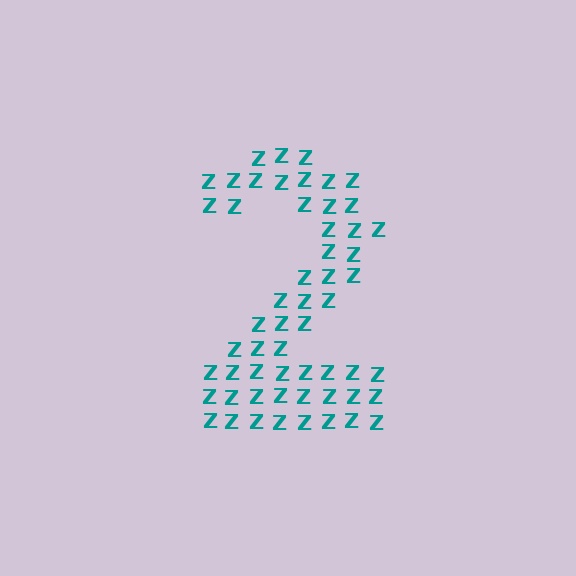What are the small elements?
The small elements are letter Z's.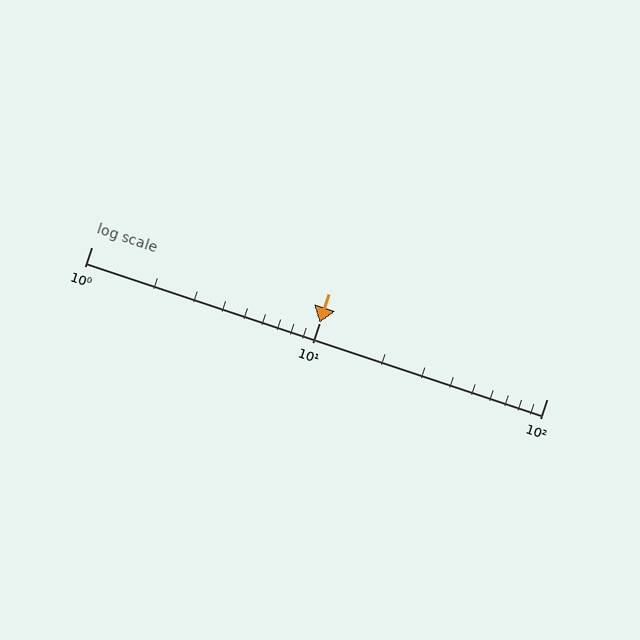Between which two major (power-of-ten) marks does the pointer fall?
The pointer is between 10 and 100.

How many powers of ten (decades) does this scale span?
The scale spans 2 decades, from 1 to 100.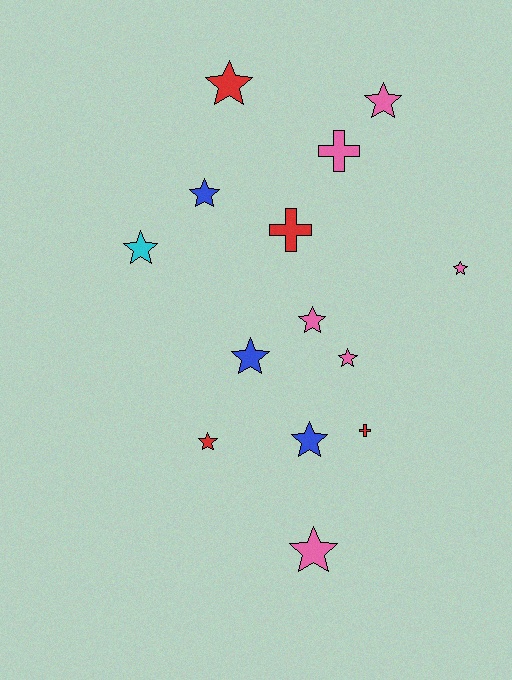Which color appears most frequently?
Pink, with 6 objects.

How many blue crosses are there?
There are no blue crosses.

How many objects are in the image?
There are 14 objects.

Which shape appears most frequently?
Star, with 11 objects.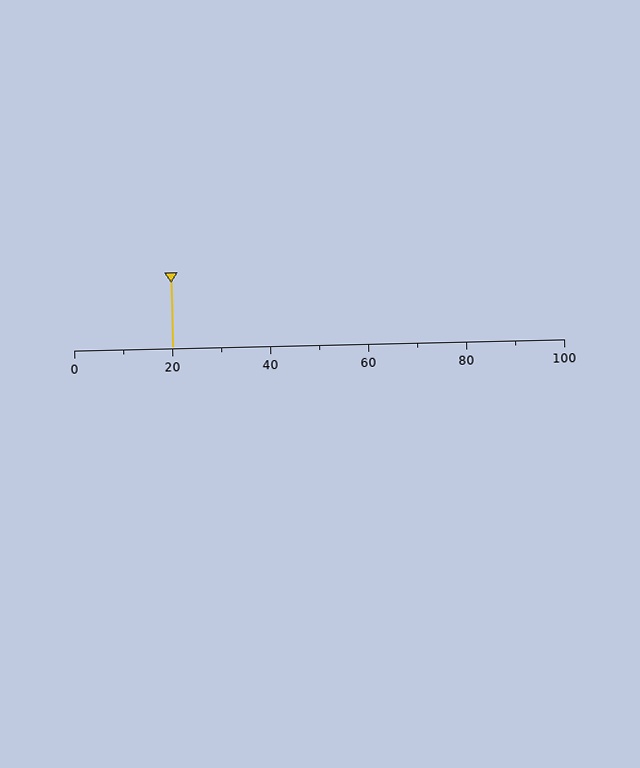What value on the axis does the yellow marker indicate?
The marker indicates approximately 20.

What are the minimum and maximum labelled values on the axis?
The axis runs from 0 to 100.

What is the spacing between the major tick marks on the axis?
The major ticks are spaced 20 apart.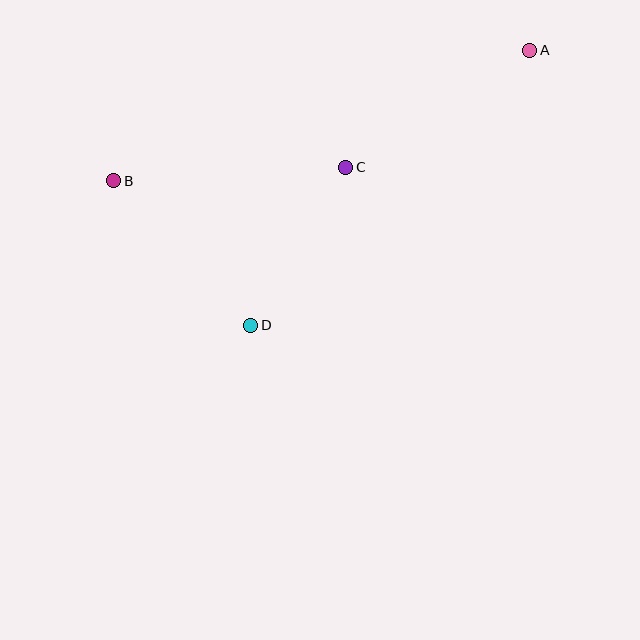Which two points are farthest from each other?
Points A and B are farthest from each other.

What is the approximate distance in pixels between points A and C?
The distance between A and C is approximately 218 pixels.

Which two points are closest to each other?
Points C and D are closest to each other.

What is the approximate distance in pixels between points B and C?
The distance between B and C is approximately 232 pixels.